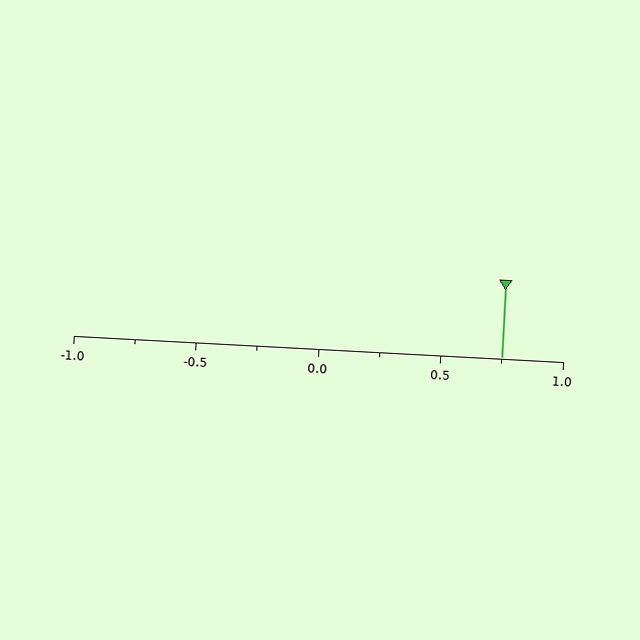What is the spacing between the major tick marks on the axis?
The major ticks are spaced 0.5 apart.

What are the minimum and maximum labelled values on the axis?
The axis runs from -1.0 to 1.0.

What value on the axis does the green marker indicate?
The marker indicates approximately 0.75.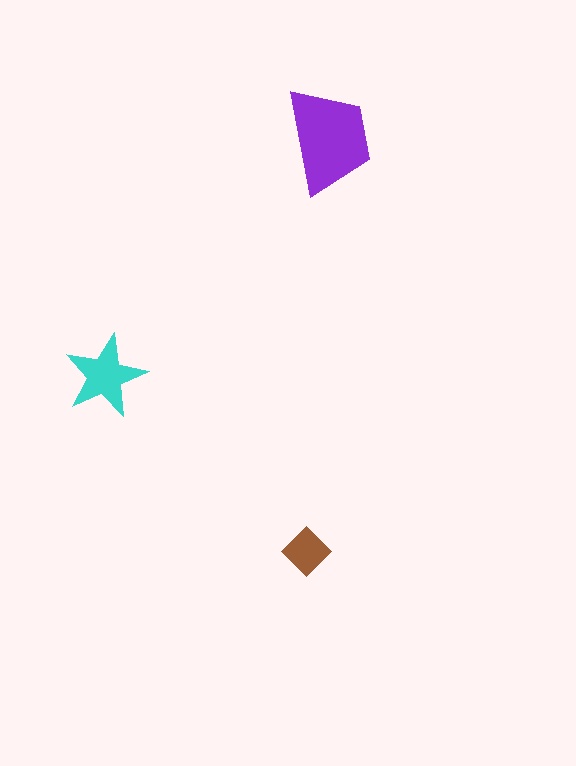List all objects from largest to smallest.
The purple trapezoid, the cyan star, the brown diamond.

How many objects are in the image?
There are 3 objects in the image.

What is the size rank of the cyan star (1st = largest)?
2nd.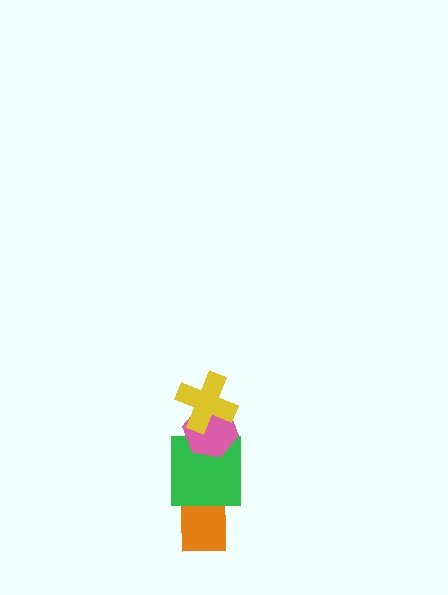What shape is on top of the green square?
The pink hexagon is on top of the green square.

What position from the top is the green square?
The green square is 3rd from the top.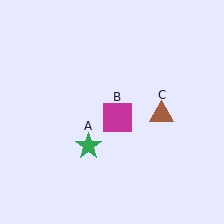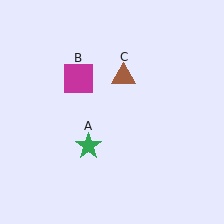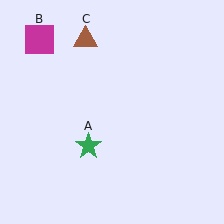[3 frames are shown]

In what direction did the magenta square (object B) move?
The magenta square (object B) moved up and to the left.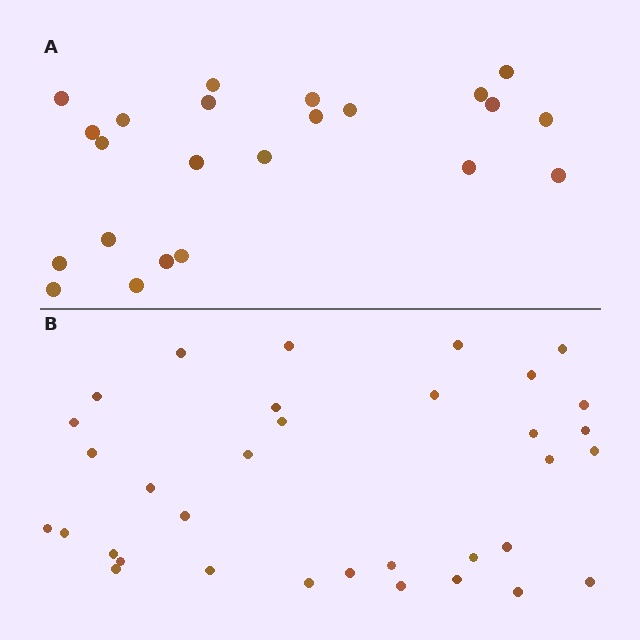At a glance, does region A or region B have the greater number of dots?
Region B (the bottom region) has more dots.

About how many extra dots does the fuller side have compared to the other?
Region B has roughly 12 or so more dots than region A.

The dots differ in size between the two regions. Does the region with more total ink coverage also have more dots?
No. Region A has more total ink coverage because its dots are larger, but region B actually contains more individual dots. Total area can be misleading — the number of items is what matters here.